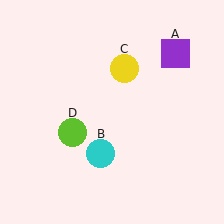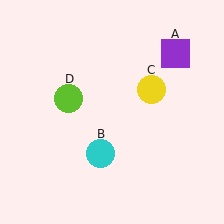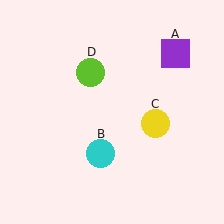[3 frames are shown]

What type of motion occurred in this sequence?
The yellow circle (object C), lime circle (object D) rotated clockwise around the center of the scene.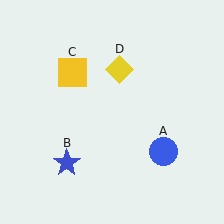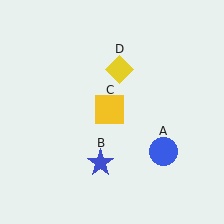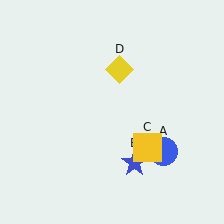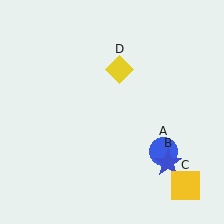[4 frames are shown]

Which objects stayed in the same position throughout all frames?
Blue circle (object A) and yellow diamond (object D) remained stationary.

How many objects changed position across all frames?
2 objects changed position: blue star (object B), yellow square (object C).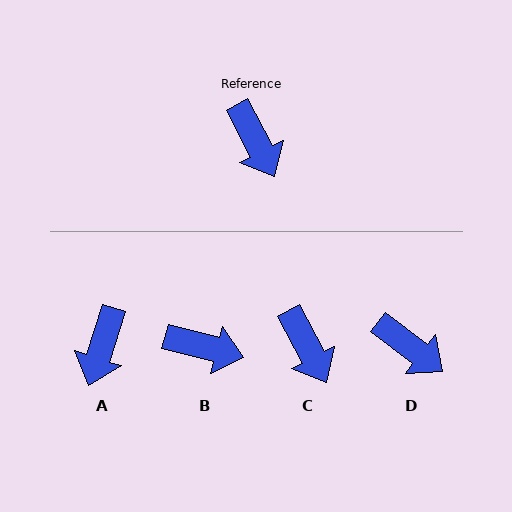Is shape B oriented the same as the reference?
No, it is off by about 48 degrees.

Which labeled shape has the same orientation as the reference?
C.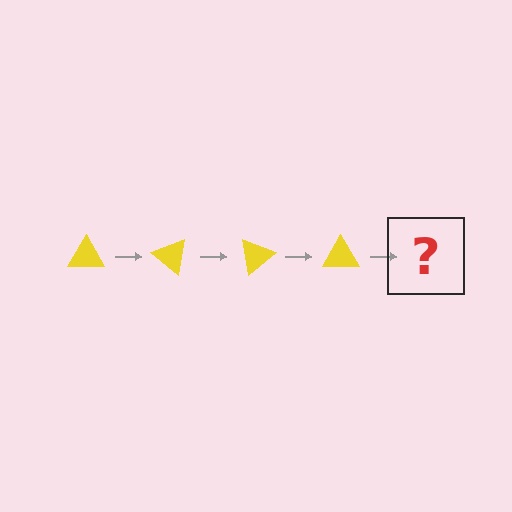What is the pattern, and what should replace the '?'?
The pattern is that the triangle rotates 40 degrees each step. The '?' should be a yellow triangle rotated 160 degrees.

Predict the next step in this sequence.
The next step is a yellow triangle rotated 160 degrees.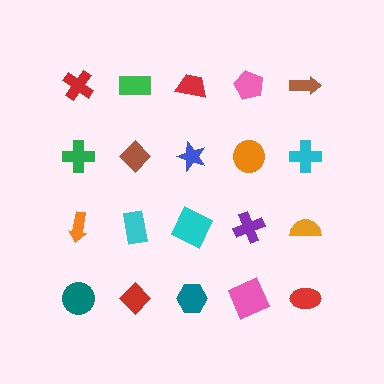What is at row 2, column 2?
A brown diamond.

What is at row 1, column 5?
A brown arrow.